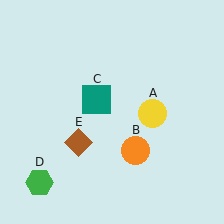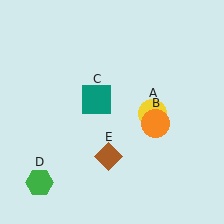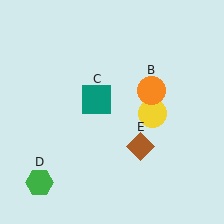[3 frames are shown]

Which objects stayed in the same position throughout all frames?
Yellow circle (object A) and teal square (object C) and green hexagon (object D) remained stationary.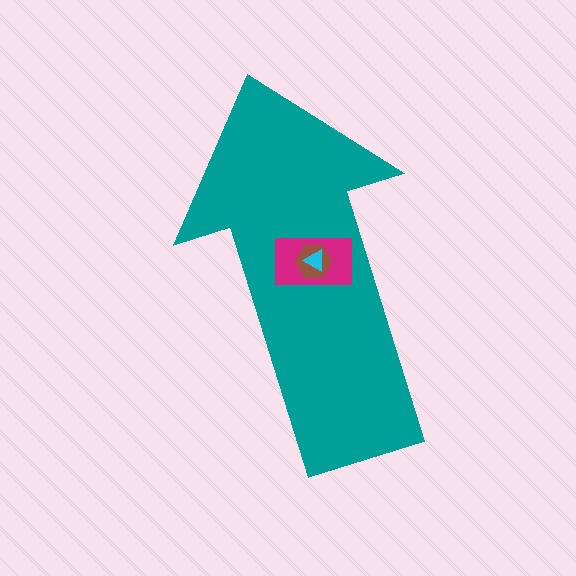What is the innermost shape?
The cyan triangle.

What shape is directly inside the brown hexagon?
The cyan triangle.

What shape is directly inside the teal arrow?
The magenta rectangle.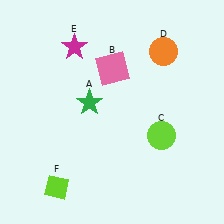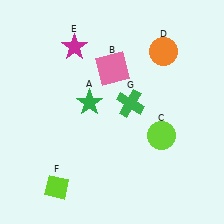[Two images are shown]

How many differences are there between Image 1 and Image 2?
There is 1 difference between the two images.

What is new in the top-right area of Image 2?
A green cross (G) was added in the top-right area of Image 2.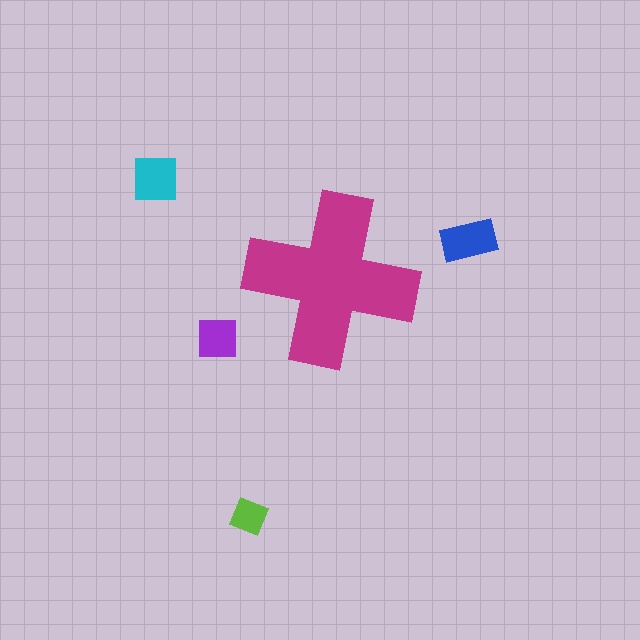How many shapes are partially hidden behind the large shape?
0 shapes are partially hidden.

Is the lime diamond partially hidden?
No, the lime diamond is fully visible.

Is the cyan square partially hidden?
No, the cyan square is fully visible.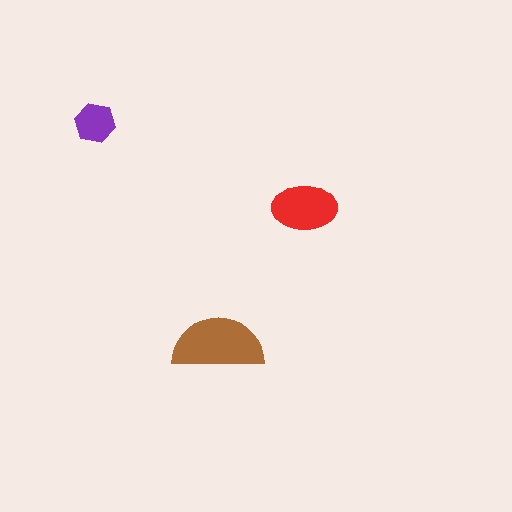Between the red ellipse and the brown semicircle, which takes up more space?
The brown semicircle.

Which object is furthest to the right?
The red ellipse is rightmost.